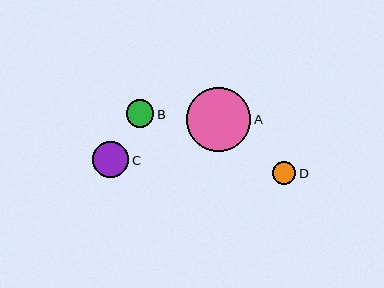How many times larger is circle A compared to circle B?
Circle A is approximately 2.3 times the size of circle B.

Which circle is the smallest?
Circle D is the smallest with a size of approximately 23 pixels.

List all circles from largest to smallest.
From largest to smallest: A, C, B, D.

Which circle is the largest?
Circle A is the largest with a size of approximately 64 pixels.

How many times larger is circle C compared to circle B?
Circle C is approximately 1.3 times the size of circle B.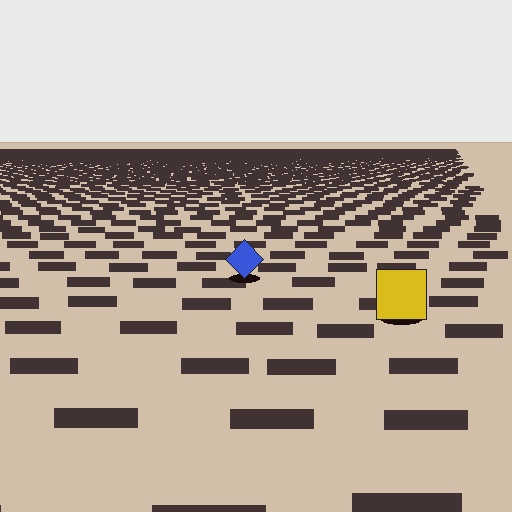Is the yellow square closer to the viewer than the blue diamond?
Yes. The yellow square is closer — you can tell from the texture gradient: the ground texture is coarser near it.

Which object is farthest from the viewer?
The blue diamond is farthest from the viewer. It appears smaller and the ground texture around it is denser.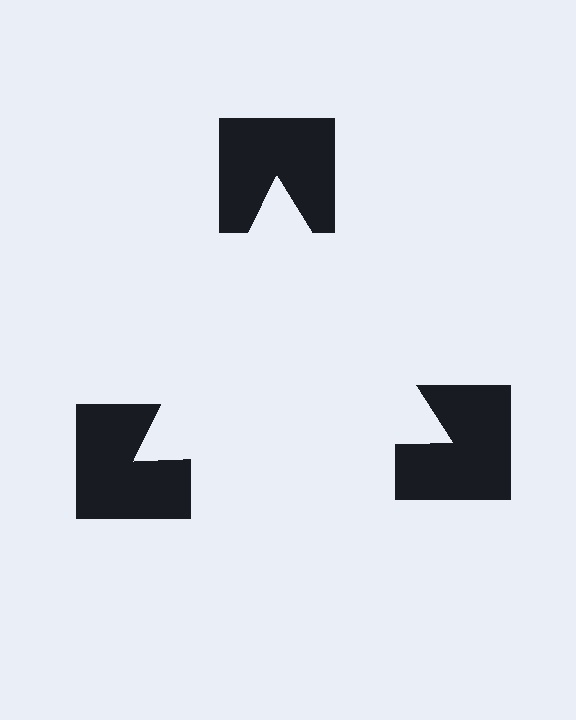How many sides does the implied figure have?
3 sides.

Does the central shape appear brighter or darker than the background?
It typically appears slightly brighter than the background, even though no actual brightness change is drawn.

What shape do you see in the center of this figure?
An illusory triangle — its edges are inferred from the aligned wedge cuts in the notched squares, not physically drawn.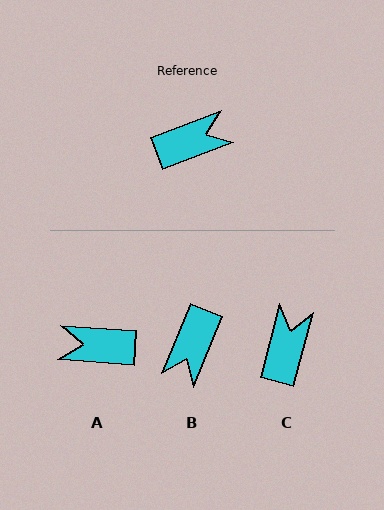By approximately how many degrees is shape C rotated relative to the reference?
Approximately 55 degrees counter-clockwise.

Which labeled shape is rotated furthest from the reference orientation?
A, about 155 degrees away.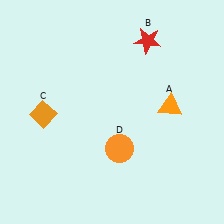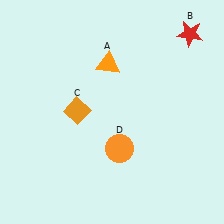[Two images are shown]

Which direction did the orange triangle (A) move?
The orange triangle (A) moved left.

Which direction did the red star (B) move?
The red star (B) moved right.